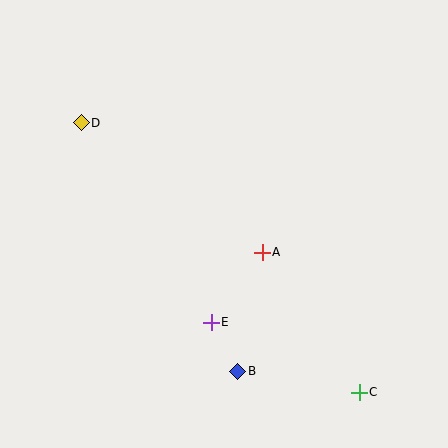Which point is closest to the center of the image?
Point A at (262, 252) is closest to the center.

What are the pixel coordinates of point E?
Point E is at (211, 322).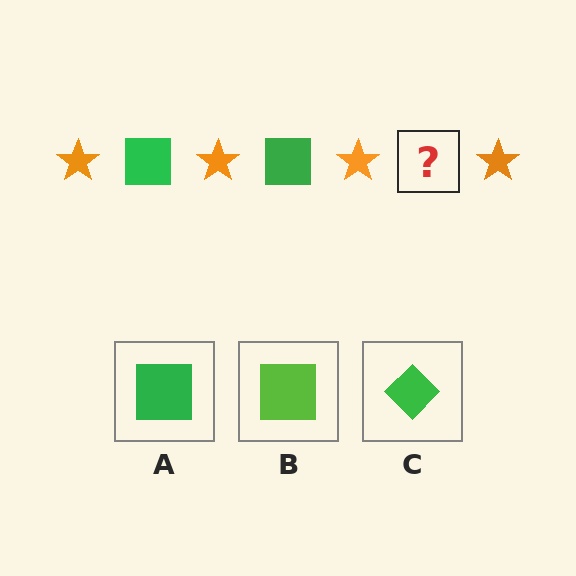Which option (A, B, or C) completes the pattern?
A.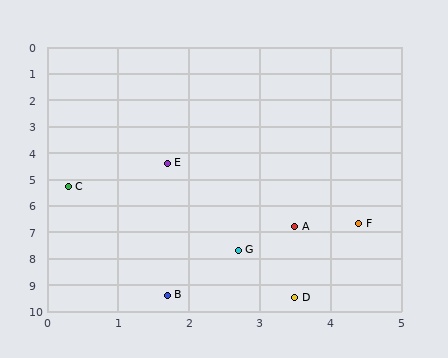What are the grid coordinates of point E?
Point E is at approximately (1.7, 4.4).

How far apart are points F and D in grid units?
Points F and D are about 2.9 grid units apart.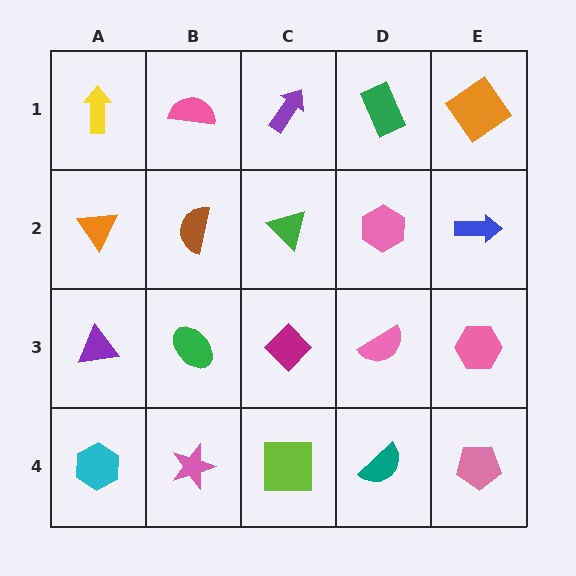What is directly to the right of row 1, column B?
A purple arrow.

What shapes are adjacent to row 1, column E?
A blue arrow (row 2, column E), a green rectangle (row 1, column D).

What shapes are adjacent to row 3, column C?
A green triangle (row 2, column C), a lime square (row 4, column C), a green ellipse (row 3, column B), a pink semicircle (row 3, column D).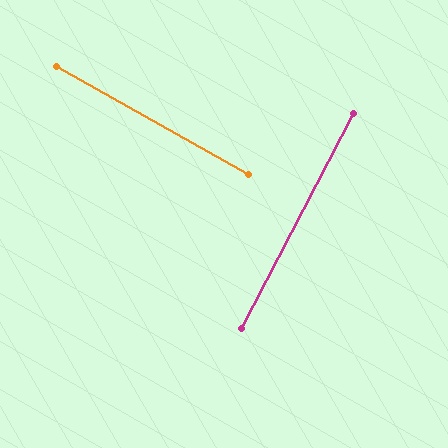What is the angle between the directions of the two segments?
Approximately 88 degrees.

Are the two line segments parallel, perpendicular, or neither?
Perpendicular — they meet at approximately 88°.